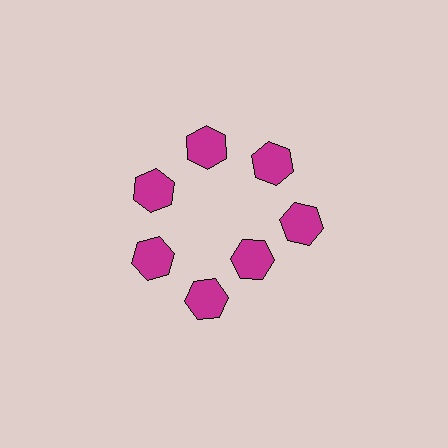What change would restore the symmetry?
The symmetry would be restored by moving it outward, back onto the ring so that all 7 hexagons sit at equal angles and equal distance from the center.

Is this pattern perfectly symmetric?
No. The 7 magenta hexagons are arranged in a ring, but one element near the 5 o'clock position is pulled inward toward the center, breaking the 7-fold rotational symmetry.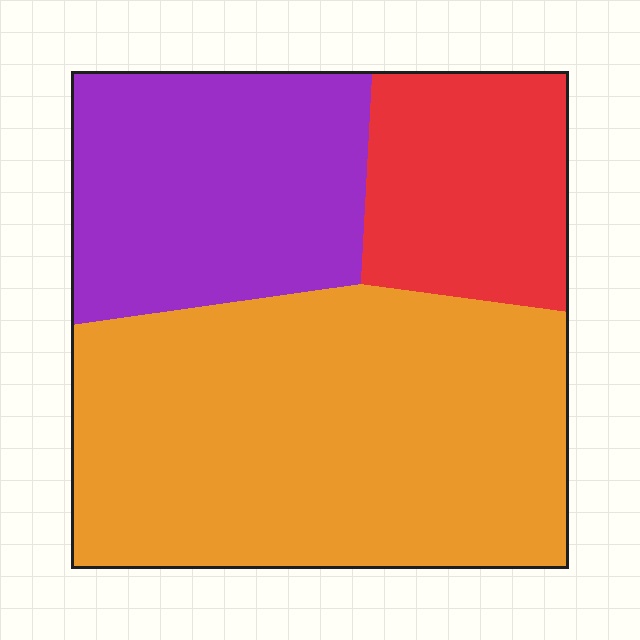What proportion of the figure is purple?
Purple covers around 30% of the figure.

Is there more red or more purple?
Purple.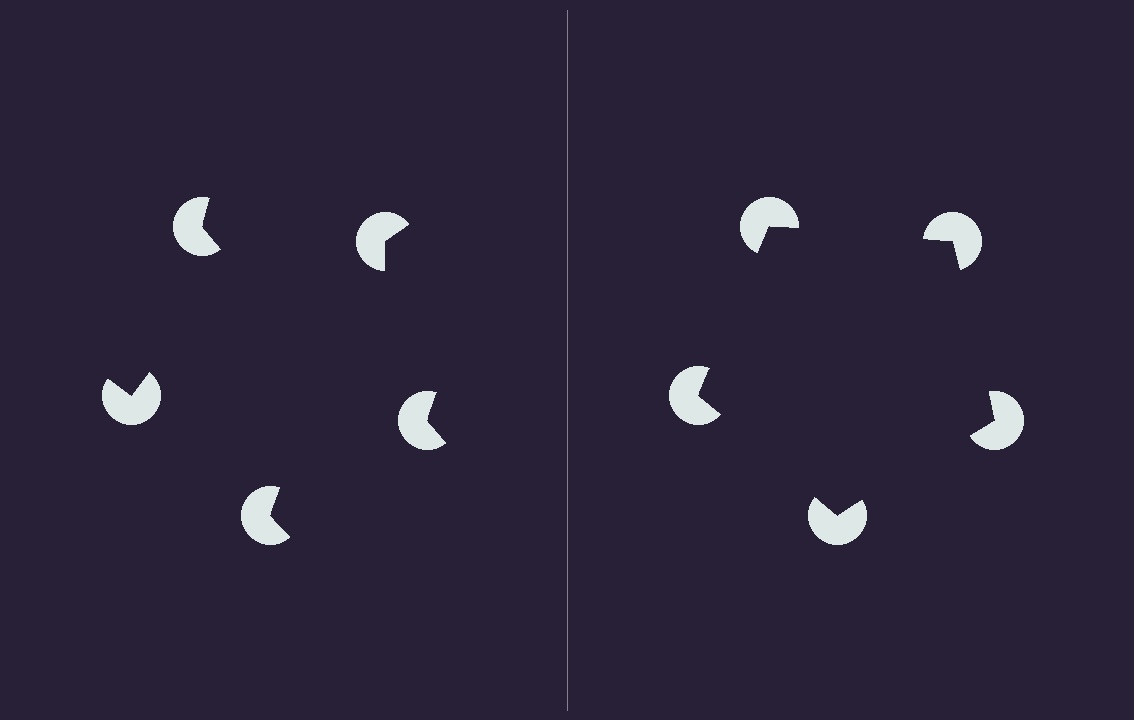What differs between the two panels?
The pac-man discs are positioned identically on both sides; only the wedge orientations differ. On the right they align to a pentagon; on the left they are misaligned.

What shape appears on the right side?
An illusory pentagon.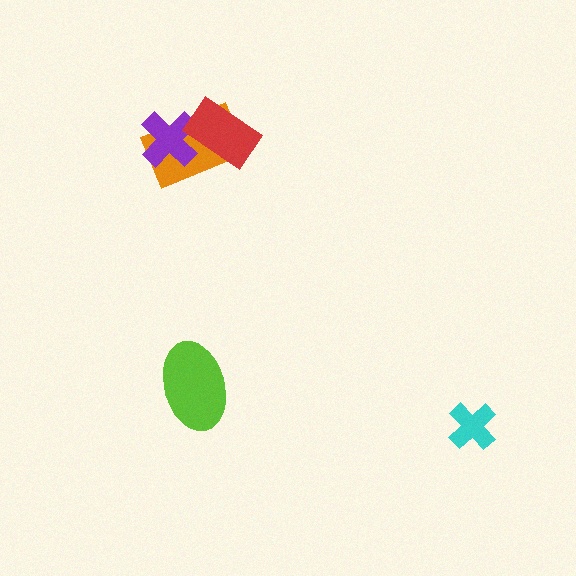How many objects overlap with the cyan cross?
0 objects overlap with the cyan cross.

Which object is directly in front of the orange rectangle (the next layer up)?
The purple cross is directly in front of the orange rectangle.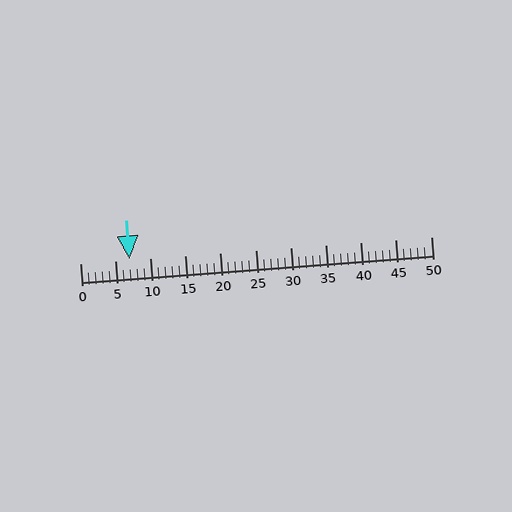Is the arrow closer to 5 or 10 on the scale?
The arrow is closer to 5.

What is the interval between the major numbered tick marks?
The major tick marks are spaced 5 units apart.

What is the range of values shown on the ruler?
The ruler shows values from 0 to 50.